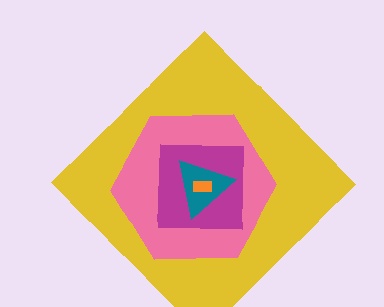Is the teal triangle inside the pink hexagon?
Yes.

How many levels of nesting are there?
5.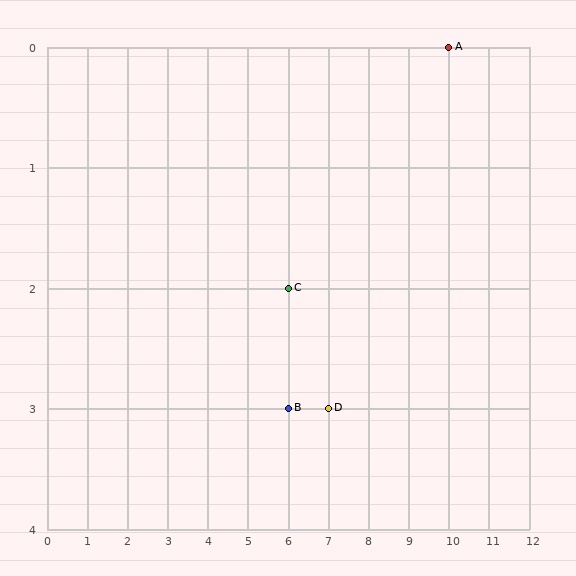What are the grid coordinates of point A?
Point A is at grid coordinates (10, 0).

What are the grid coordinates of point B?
Point B is at grid coordinates (6, 3).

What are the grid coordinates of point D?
Point D is at grid coordinates (7, 3).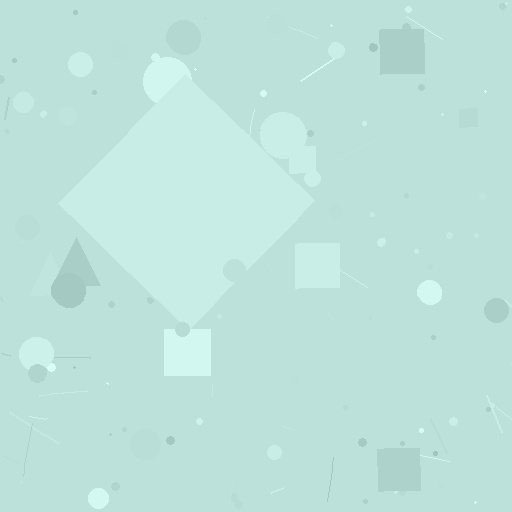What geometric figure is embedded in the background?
A diamond is embedded in the background.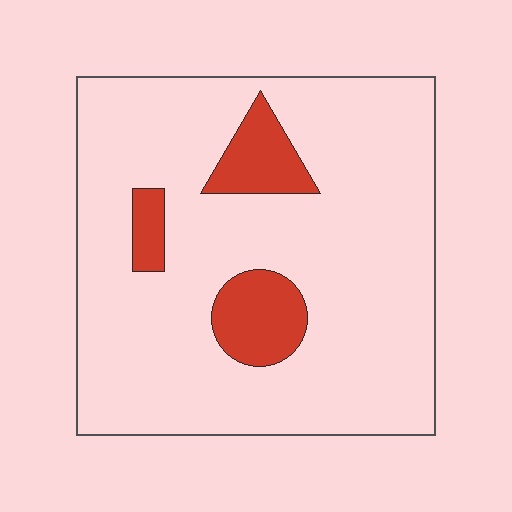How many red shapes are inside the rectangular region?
3.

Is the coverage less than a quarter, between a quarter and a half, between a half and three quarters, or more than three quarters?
Less than a quarter.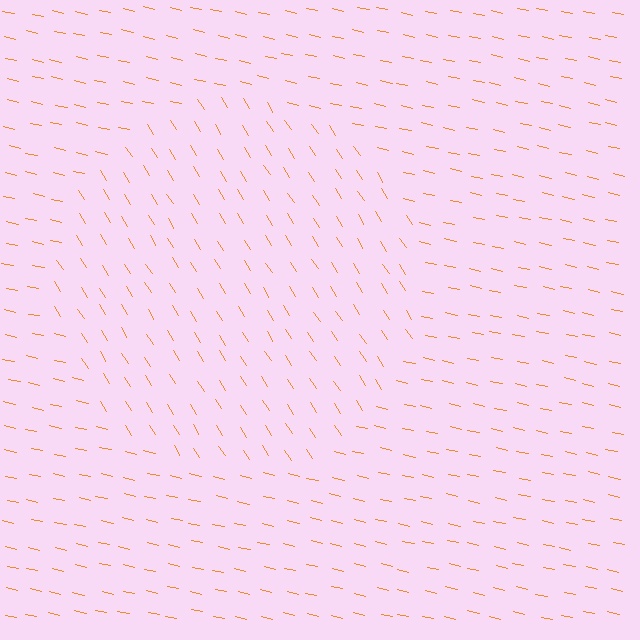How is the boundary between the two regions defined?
The boundary is defined purely by a change in line orientation (approximately 45 degrees difference). All lines are the same color and thickness.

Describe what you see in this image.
The image is filled with small orange line segments. A circle region in the image has lines oriented differently from the surrounding lines, creating a visible texture boundary.